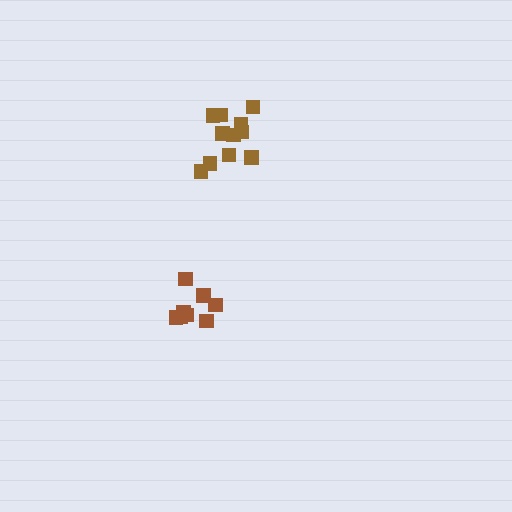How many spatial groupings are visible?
There are 2 spatial groupings.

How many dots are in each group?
Group 1: 11 dots, Group 2: 8 dots (19 total).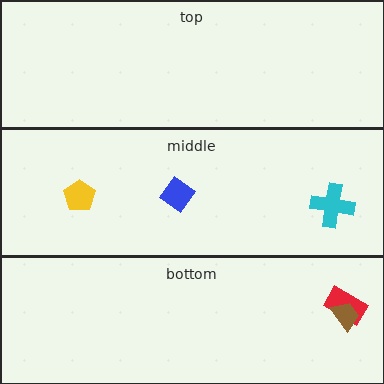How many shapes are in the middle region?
3.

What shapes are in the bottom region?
The red rectangle, the brown trapezoid.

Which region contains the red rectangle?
The bottom region.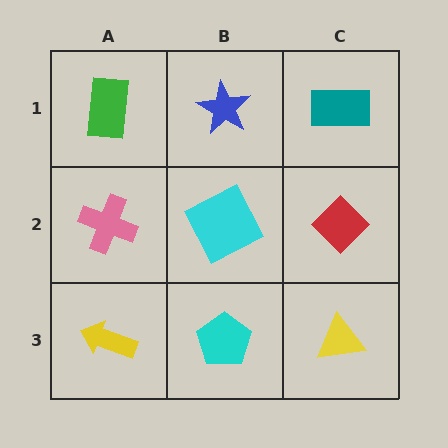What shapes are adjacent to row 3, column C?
A red diamond (row 2, column C), a cyan pentagon (row 3, column B).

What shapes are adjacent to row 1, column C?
A red diamond (row 2, column C), a blue star (row 1, column B).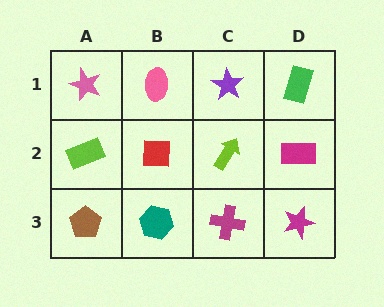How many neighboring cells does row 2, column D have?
3.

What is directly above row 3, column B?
A red square.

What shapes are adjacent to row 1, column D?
A magenta rectangle (row 2, column D), a purple star (row 1, column C).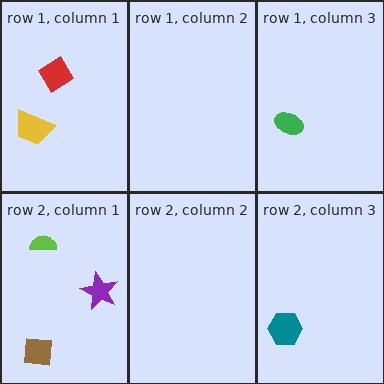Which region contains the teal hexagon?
The row 2, column 3 region.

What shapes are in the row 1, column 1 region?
The yellow trapezoid, the red diamond.